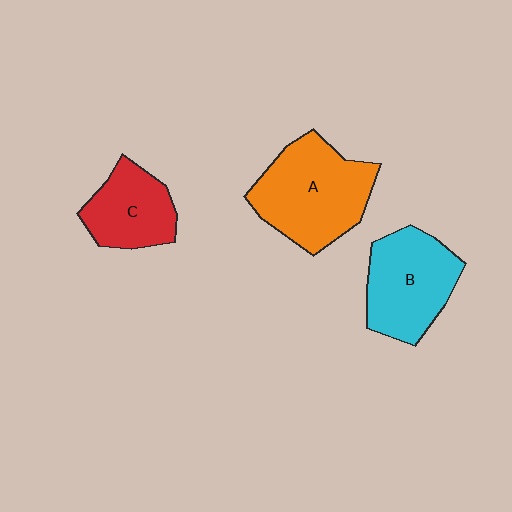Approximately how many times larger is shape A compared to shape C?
Approximately 1.6 times.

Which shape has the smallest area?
Shape C (red).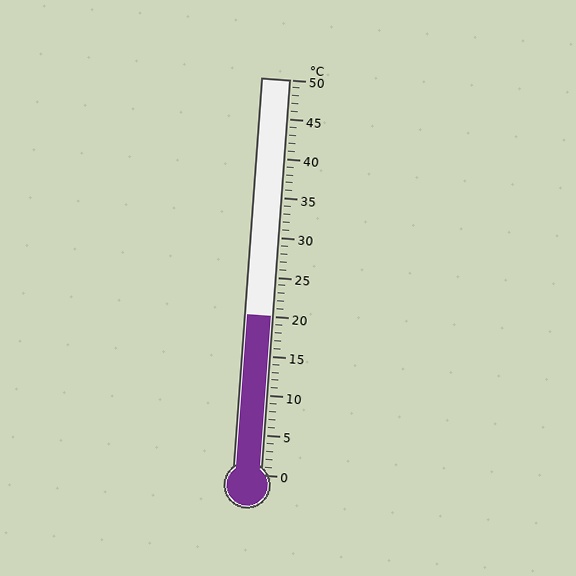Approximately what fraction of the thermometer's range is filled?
The thermometer is filled to approximately 40% of its range.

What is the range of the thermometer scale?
The thermometer scale ranges from 0°C to 50°C.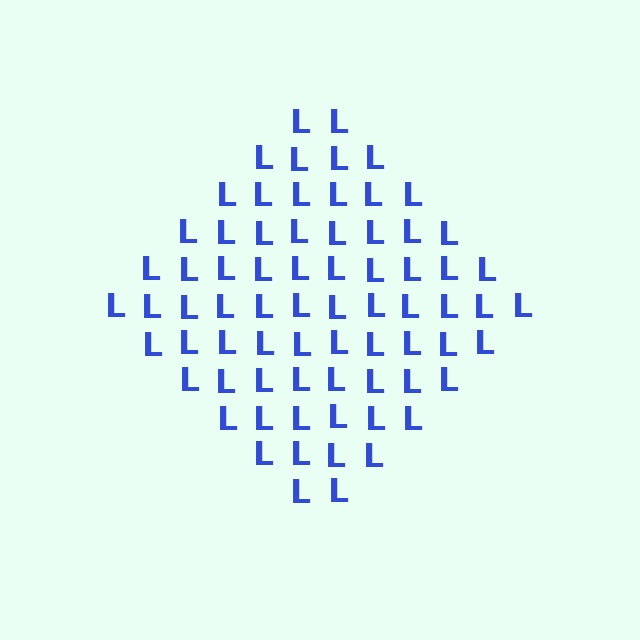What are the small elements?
The small elements are letter L's.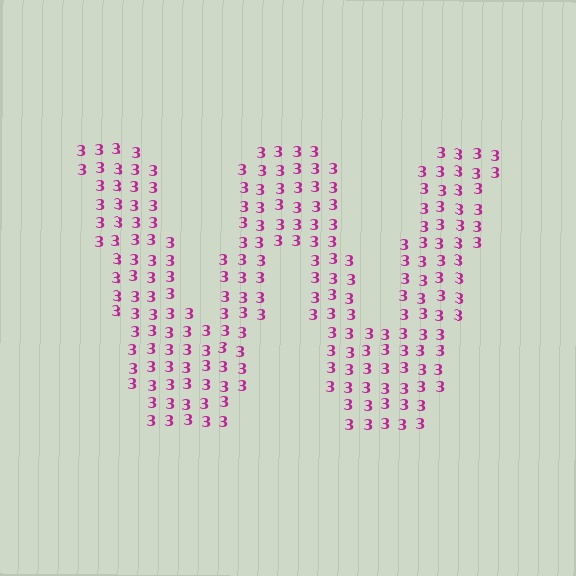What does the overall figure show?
The overall figure shows the letter W.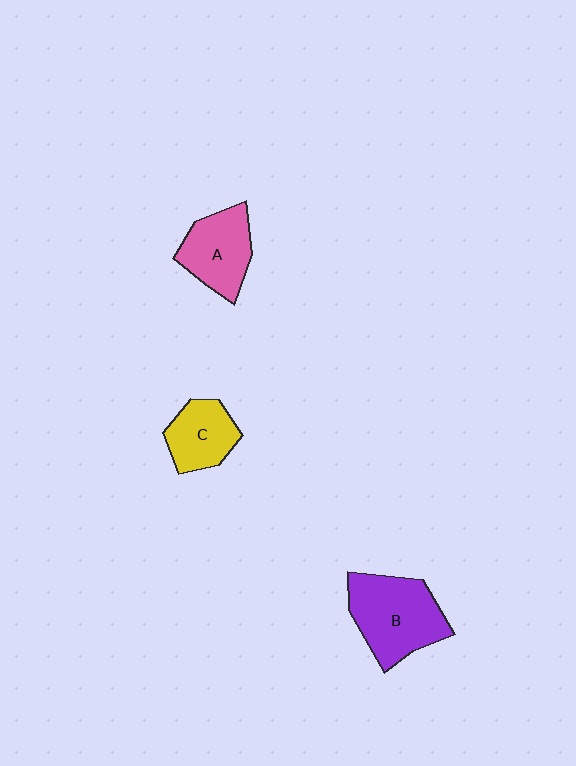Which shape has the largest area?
Shape B (purple).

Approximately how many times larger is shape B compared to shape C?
Approximately 1.6 times.